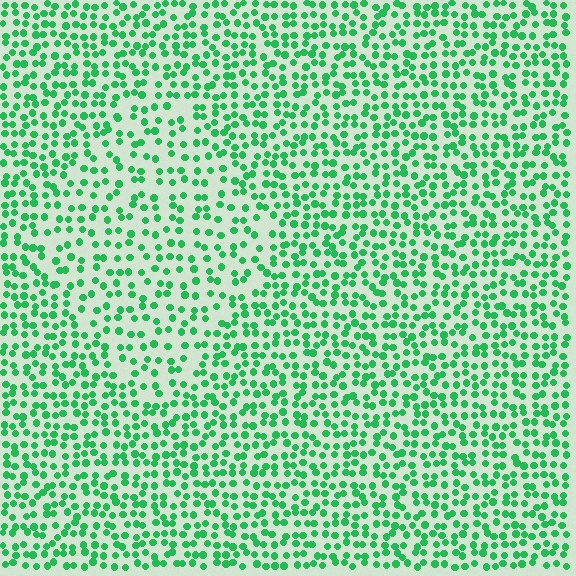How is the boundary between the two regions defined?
The boundary is defined by a change in element density (approximately 1.6x ratio). All elements are the same color, size, and shape.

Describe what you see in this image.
The image contains small green elements arranged at two different densities. A diamond-shaped region is visible where the elements are less densely packed than the surrounding area.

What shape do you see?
I see a diamond.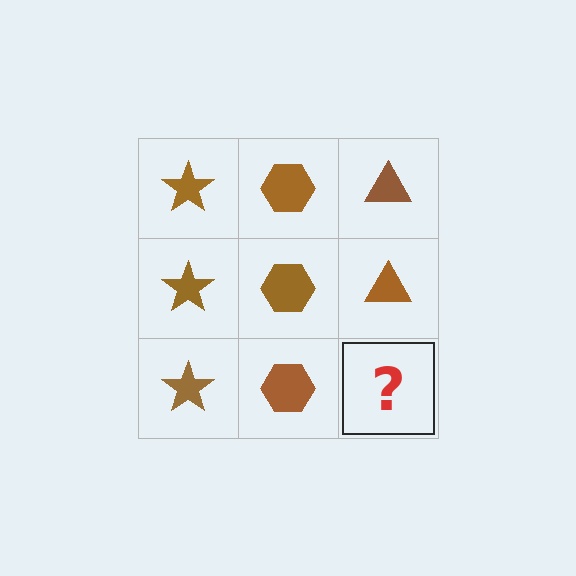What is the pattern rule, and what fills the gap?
The rule is that each column has a consistent shape. The gap should be filled with a brown triangle.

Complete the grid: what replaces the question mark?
The question mark should be replaced with a brown triangle.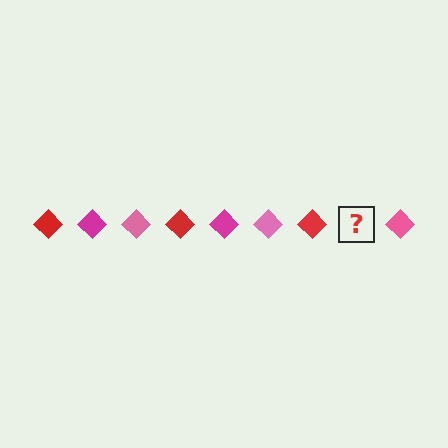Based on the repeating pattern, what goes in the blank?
The blank should be a magenta diamond.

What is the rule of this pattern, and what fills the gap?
The rule is that the pattern cycles through red, magenta, pink diamonds. The gap should be filled with a magenta diamond.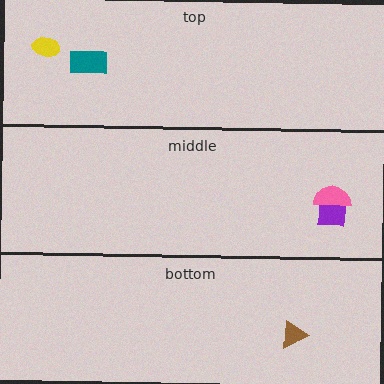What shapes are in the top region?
The yellow ellipse, the teal rectangle.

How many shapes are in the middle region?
2.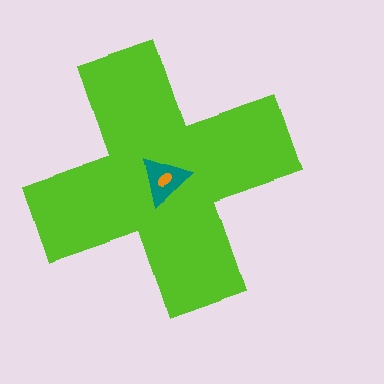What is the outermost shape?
The lime cross.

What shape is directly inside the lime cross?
The teal triangle.